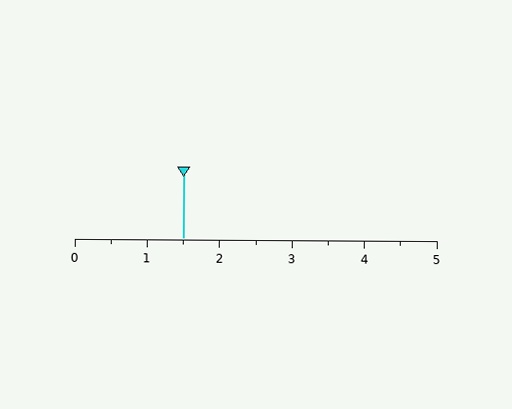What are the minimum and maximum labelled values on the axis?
The axis runs from 0 to 5.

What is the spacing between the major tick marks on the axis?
The major ticks are spaced 1 apart.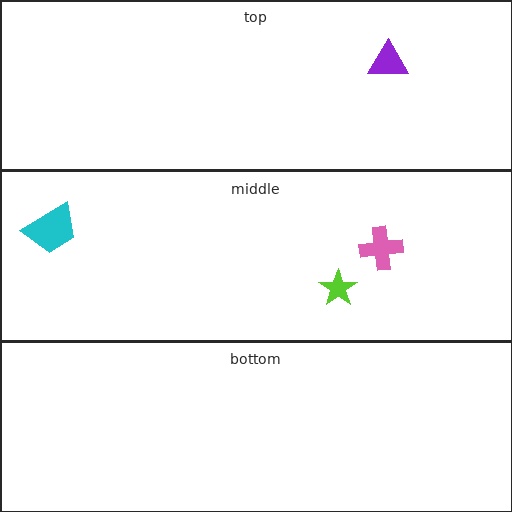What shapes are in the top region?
The purple triangle.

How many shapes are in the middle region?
3.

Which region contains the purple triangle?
The top region.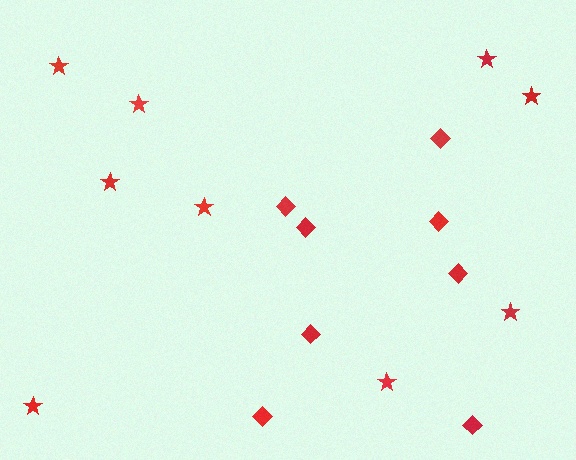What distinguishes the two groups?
There are 2 groups: one group of diamonds (8) and one group of stars (9).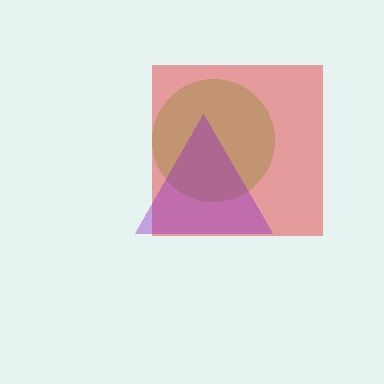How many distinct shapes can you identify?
There are 3 distinct shapes: a lime circle, a red square, a purple triangle.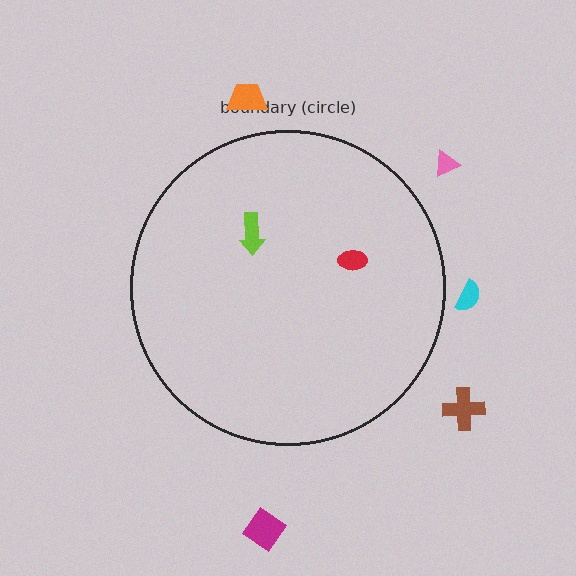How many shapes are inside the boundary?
2 inside, 5 outside.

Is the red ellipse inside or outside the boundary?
Inside.